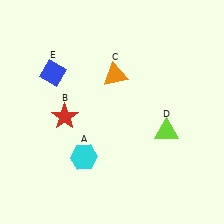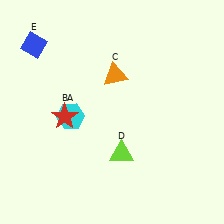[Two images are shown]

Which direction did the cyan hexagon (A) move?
The cyan hexagon (A) moved up.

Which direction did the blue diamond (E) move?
The blue diamond (E) moved up.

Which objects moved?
The objects that moved are: the cyan hexagon (A), the lime triangle (D), the blue diamond (E).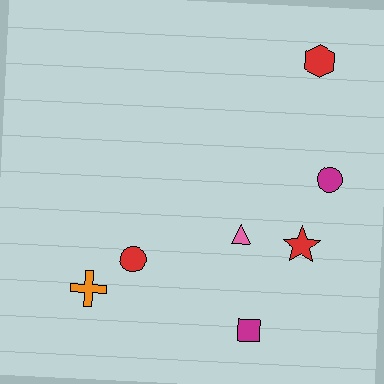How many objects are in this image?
There are 7 objects.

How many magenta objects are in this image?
There are 2 magenta objects.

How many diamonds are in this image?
There are no diamonds.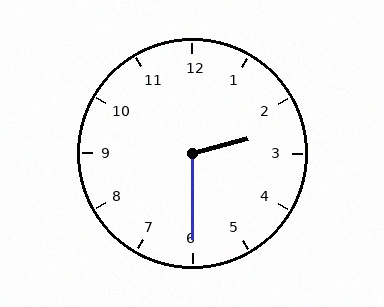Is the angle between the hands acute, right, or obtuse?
It is obtuse.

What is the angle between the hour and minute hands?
Approximately 105 degrees.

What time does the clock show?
2:30.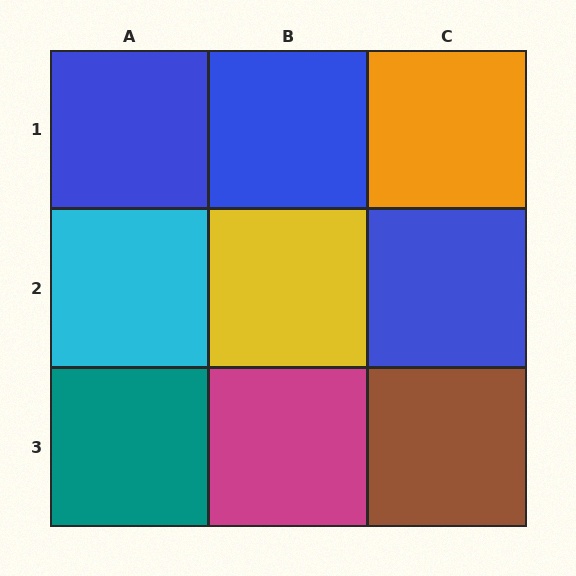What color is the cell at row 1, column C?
Orange.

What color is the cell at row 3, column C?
Brown.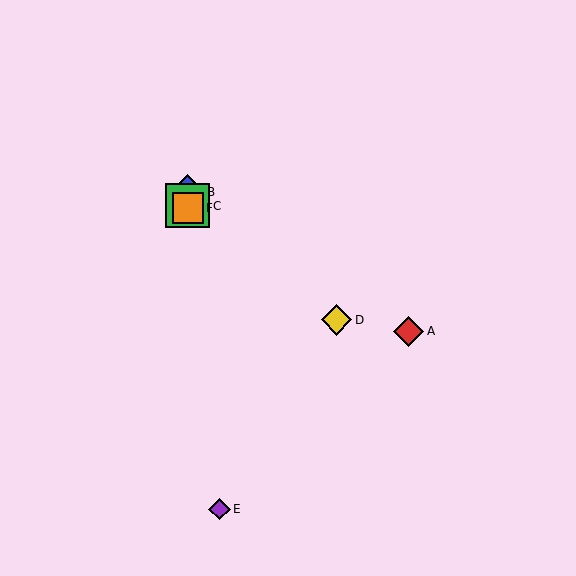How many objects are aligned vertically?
3 objects (B, C, F) are aligned vertically.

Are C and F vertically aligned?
Yes, both are at x≈188.